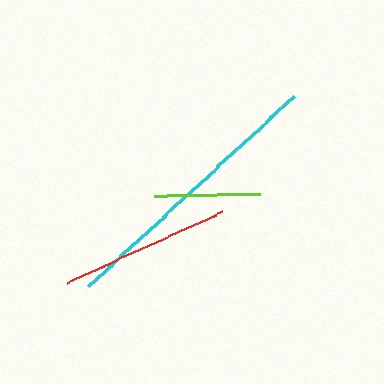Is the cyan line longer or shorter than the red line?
The cyan line is longer than the red line.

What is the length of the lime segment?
The lime segment is approximately 106 pixels long.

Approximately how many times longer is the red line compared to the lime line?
The red line is approximately 1.6 times the length of the lime line.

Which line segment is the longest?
The cyan line is the longest at approximately 280 pixels.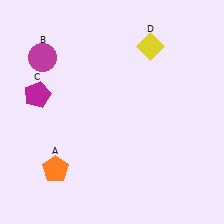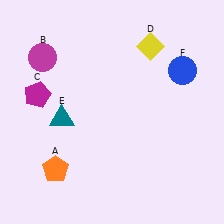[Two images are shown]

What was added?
A teal triangle (E), a blue circle (F) were added in Image 2.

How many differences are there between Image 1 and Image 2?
There are 2 differences between the two images.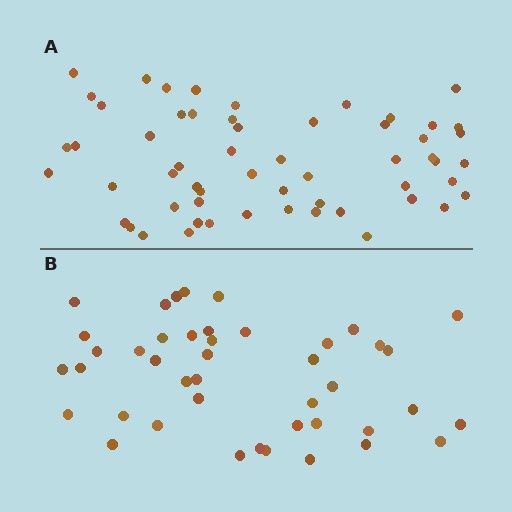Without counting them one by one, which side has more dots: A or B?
Region A (the top region) has more dots.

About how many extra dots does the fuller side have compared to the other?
Region A has approximately 15 more dots than region B.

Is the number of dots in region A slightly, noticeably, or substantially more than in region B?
Region A has noticeably more, but not dramatically so. The ratio is roughly 1.3 to 1.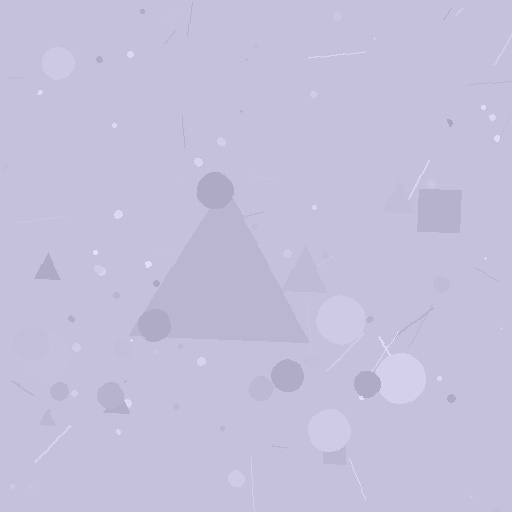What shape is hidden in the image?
A triangle is hidden in the image.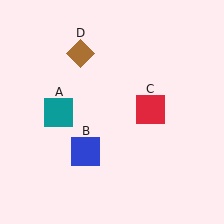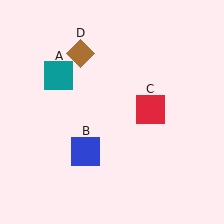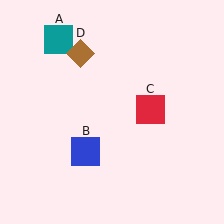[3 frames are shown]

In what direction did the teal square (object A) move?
The teal square (object A) moved up.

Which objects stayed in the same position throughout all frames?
Blue square (object B) and red square (object C) and brown diamond (object D) remained stationary.